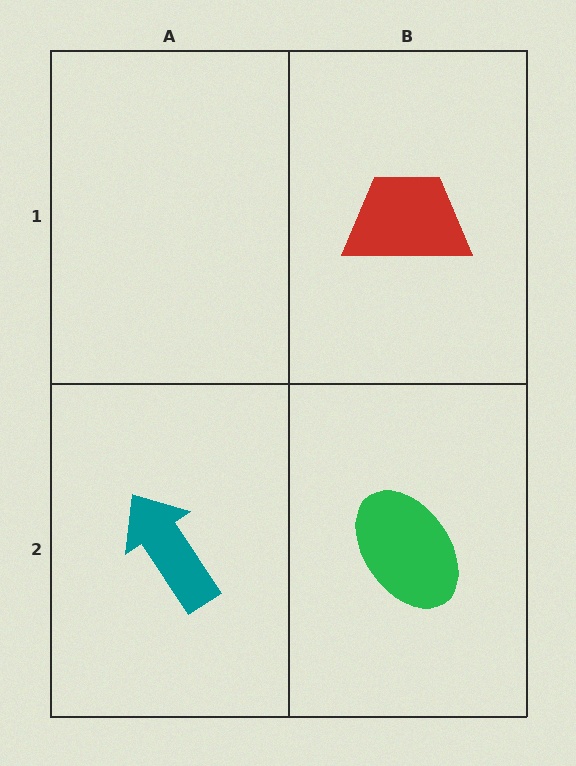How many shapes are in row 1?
1 shape.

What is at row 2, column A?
A teal arrow.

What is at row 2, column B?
A green ellipse.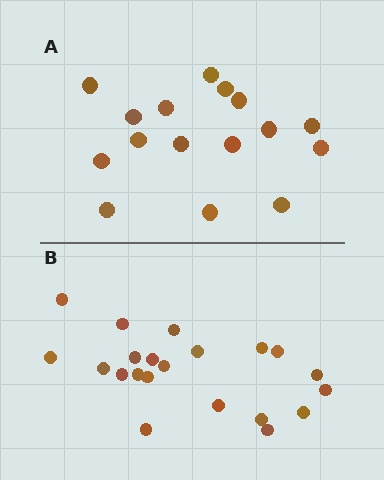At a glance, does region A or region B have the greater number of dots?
Region B (the bottom region) has more dots.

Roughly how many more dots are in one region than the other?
Region B has about 5 more dots than region A.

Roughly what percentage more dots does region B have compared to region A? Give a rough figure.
About 30% more.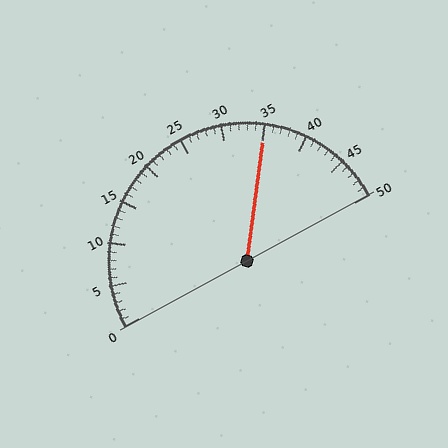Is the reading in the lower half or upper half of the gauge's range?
The reading is in the upper half of the range (0 to 50).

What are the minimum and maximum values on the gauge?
The gauge ranges from 0 to 50.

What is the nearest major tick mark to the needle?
The nearest major tick mark is 35.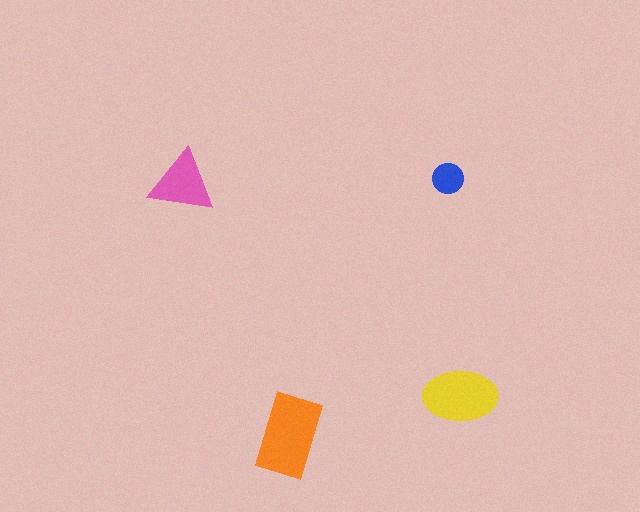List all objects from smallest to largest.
The blue circle, the pink triangle, the yellow ellipse, the orange rectangle.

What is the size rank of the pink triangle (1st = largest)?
3rd.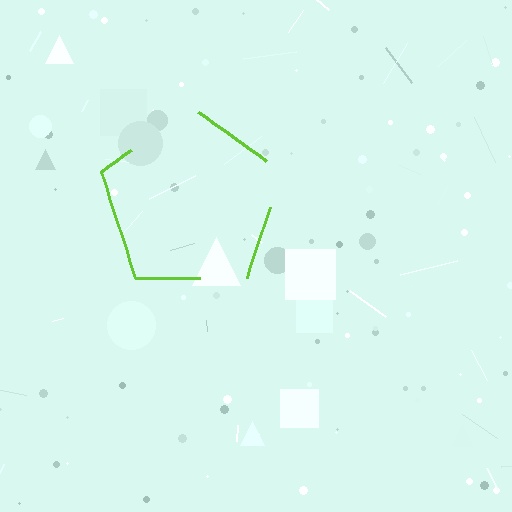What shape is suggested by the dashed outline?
The dashed outline suggests a pentagon.